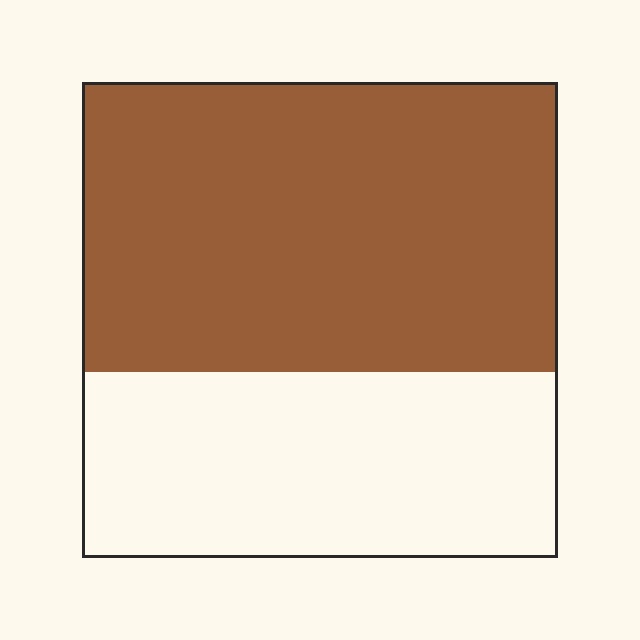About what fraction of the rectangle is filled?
About three fifths (3/5).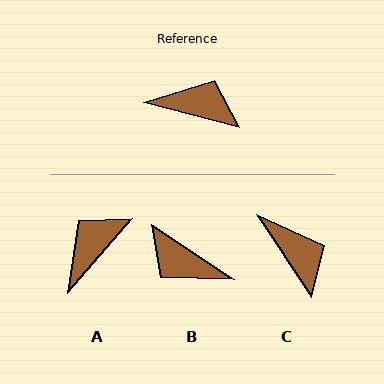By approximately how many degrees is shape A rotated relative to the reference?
Approximately 64 degrees counter-clockwise.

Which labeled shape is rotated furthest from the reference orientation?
B, about 161 degrees away.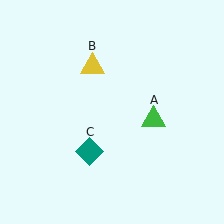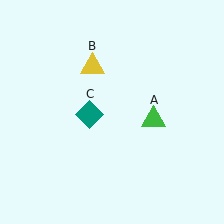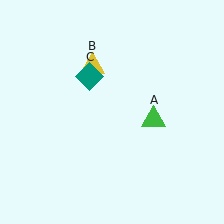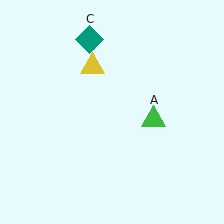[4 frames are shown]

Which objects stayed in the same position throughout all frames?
Green triangle (object A) and yellow triangle (object B) remained stationary.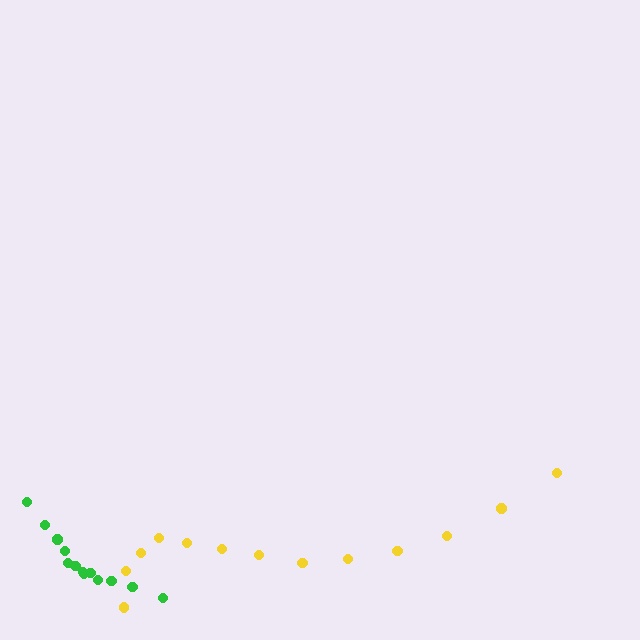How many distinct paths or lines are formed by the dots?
There are 2 distinct paths.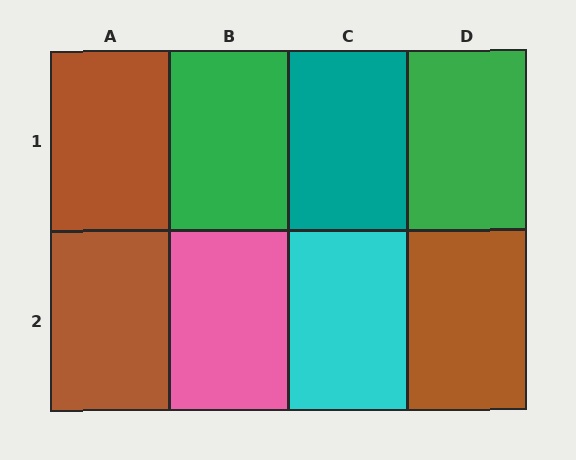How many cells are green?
2 cells are green.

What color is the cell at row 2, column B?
Pink.